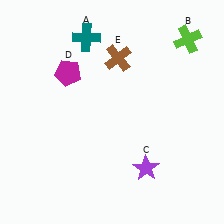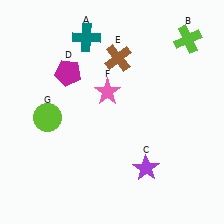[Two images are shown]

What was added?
A pink star (F), a lime circle (G) were added in Image 2.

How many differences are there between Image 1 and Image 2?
There are 2 differences between the two images.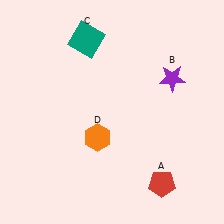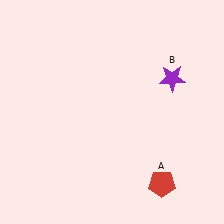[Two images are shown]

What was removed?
The teal square (C), the orange hexagon (D) were removed in Image 2.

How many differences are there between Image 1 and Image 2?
There are 2 differences between the two images.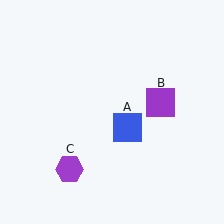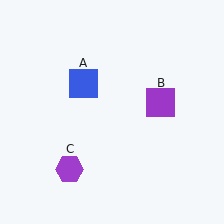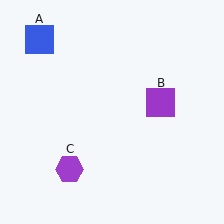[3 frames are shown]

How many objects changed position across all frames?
1 object changed position: blue square (object A).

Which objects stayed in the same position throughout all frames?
Purple square (object B) and purple hexagon (object C) remained stationary.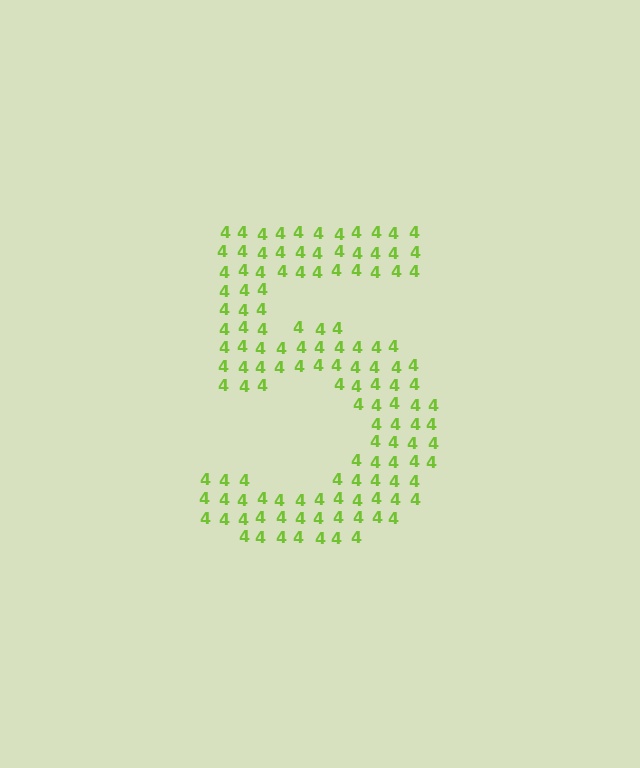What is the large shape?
The large shape is the digit 5.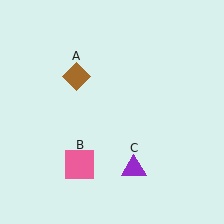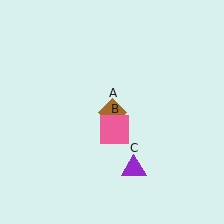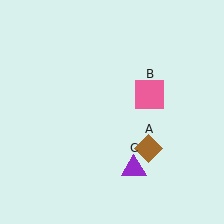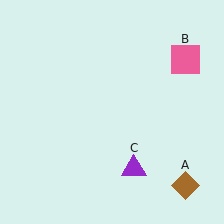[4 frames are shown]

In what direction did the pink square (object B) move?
The pink square (object B) moved up and to the right.